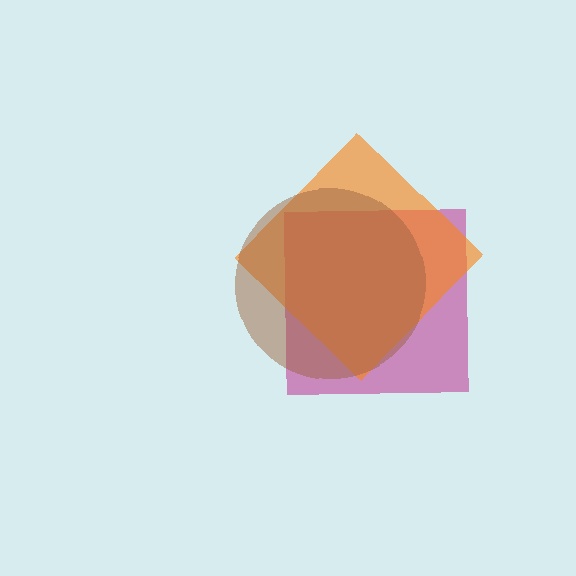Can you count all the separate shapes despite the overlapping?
Yes, there are 3 separate shapes.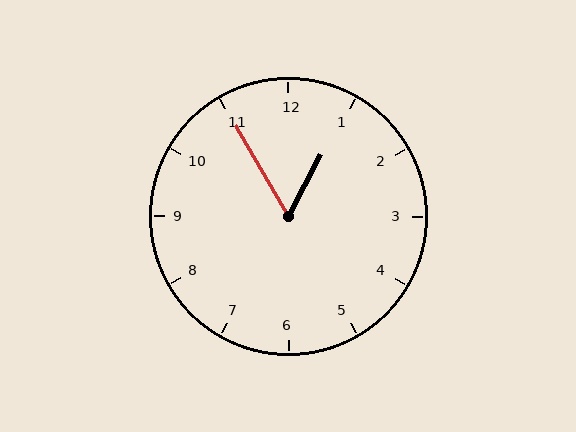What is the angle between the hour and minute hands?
Approximately 58 degrees.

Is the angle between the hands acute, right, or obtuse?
It is acute.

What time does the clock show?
12:55.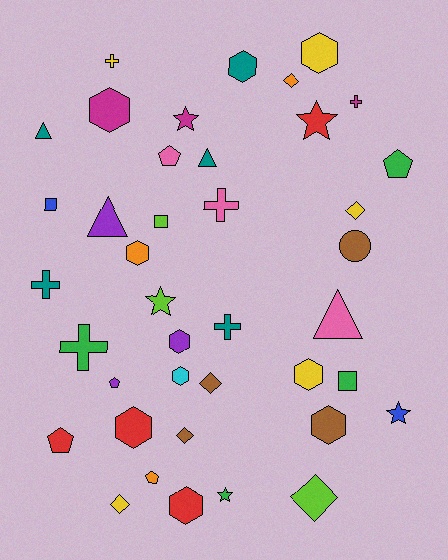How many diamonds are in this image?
There are 6 diamonds.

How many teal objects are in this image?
There are 5 teal objects.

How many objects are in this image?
There are 40 objects.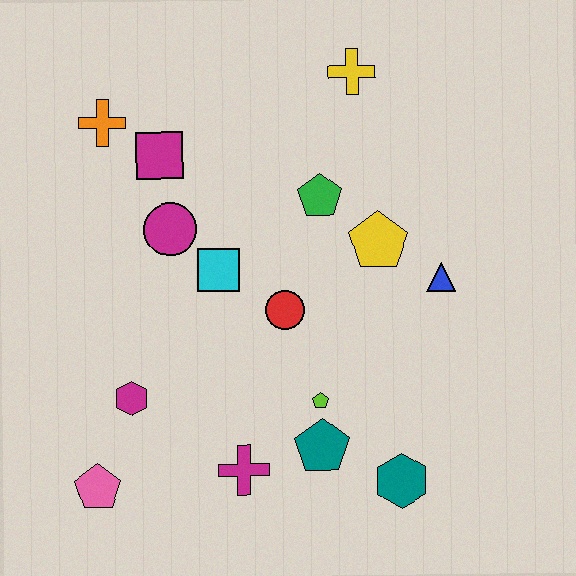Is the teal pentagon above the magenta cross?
Yes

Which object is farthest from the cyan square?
The teal hexagon is farthest from the cyan square.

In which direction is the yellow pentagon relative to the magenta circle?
The yellow pentagon is to the right of the magenta circle.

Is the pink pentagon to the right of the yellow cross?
No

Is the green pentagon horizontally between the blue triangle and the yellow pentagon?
No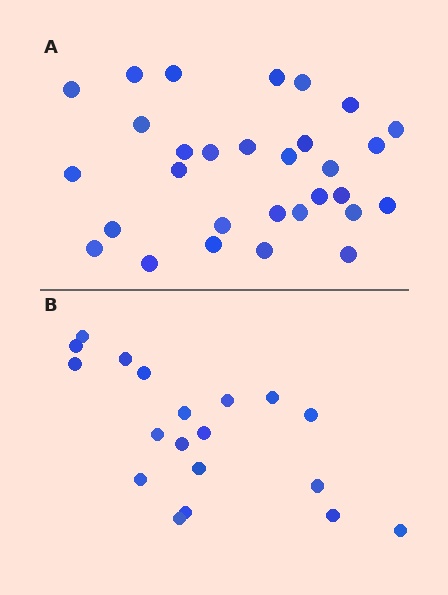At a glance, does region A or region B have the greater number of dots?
Region A (the top region) has more dots.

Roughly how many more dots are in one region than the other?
Region A has roughly 12 or so more dots than region B.